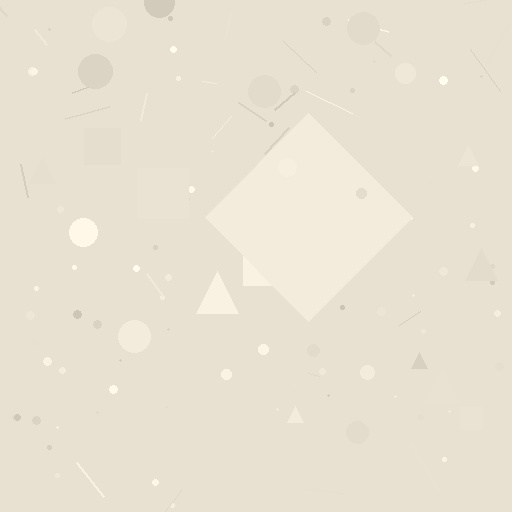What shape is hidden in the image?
A diamond is hidden in the image.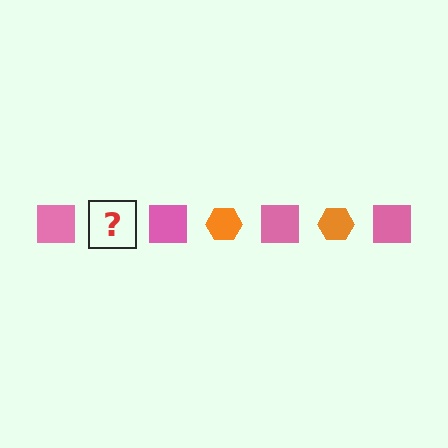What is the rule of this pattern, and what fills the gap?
The rule is that the pattern alternates between pink square and orange hexagon. The gap should be filled with an orange hexagon.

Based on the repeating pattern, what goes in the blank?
The blank should be an orange hexagon.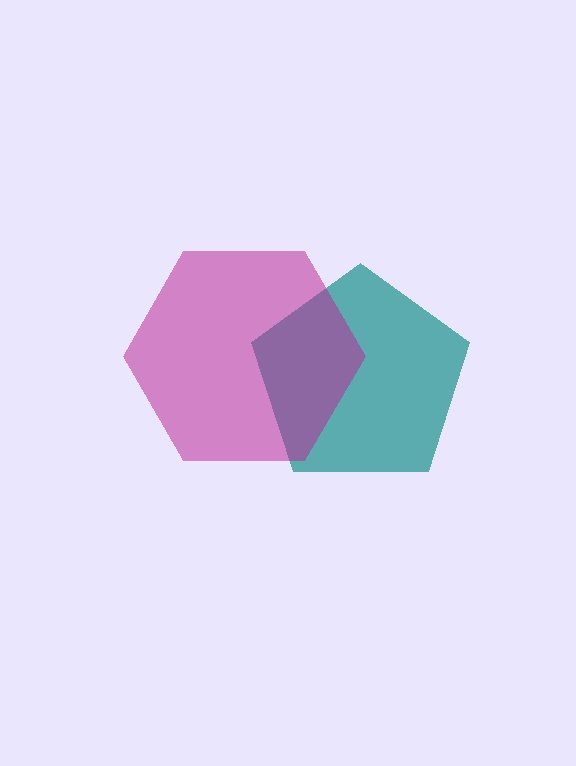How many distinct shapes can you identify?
There are 2 distinct shapes: a teal pentagon, a magenta hexagon.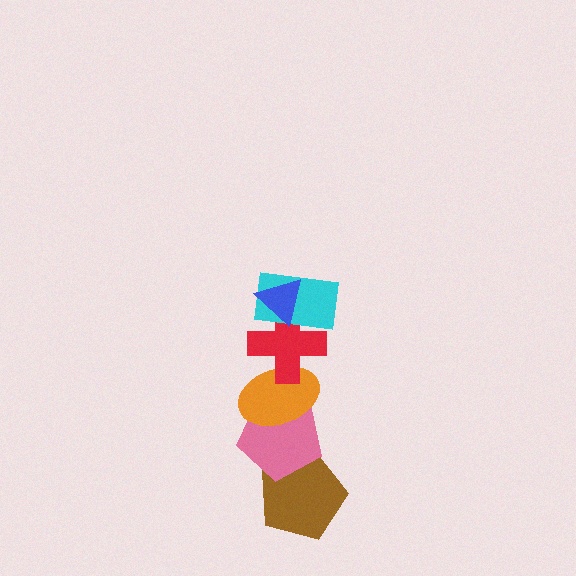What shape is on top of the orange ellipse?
The red cross is on top of the orange ellipse.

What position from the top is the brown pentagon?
The brown pentagon is 6th from the top.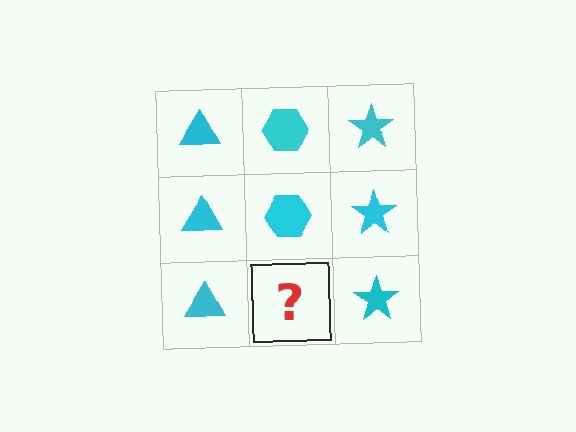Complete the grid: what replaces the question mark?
The question mark should be replaced with a cyan hexagon.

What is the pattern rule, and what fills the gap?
The rule is that each column has a consistent shape. The gap should be filled with a cyan hexagon.